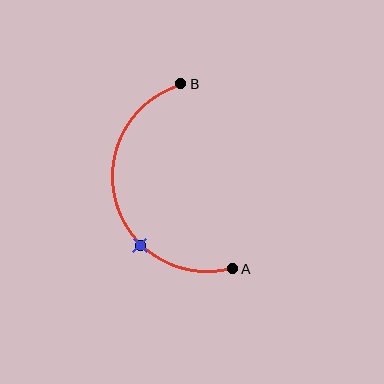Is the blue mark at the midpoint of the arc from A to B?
No. The blue mark lies on the arc but is closer to endpoint A. The arc midpoint would be at the point on the curve equidistant along the arc from both A and B.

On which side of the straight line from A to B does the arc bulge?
The arc bulges to the left of the straight line connecting A and B.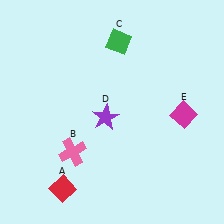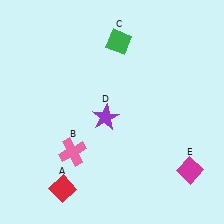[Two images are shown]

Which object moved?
The magenta diamond (E) moved down.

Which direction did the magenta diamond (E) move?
The magenta diamond (E) moved down.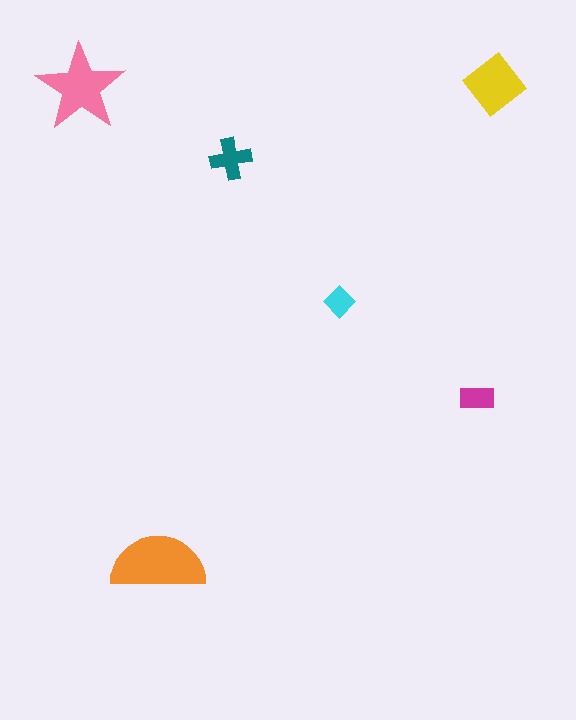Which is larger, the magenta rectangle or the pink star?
The pink star.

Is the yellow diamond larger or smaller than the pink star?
Smaller.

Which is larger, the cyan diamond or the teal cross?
The teal cross.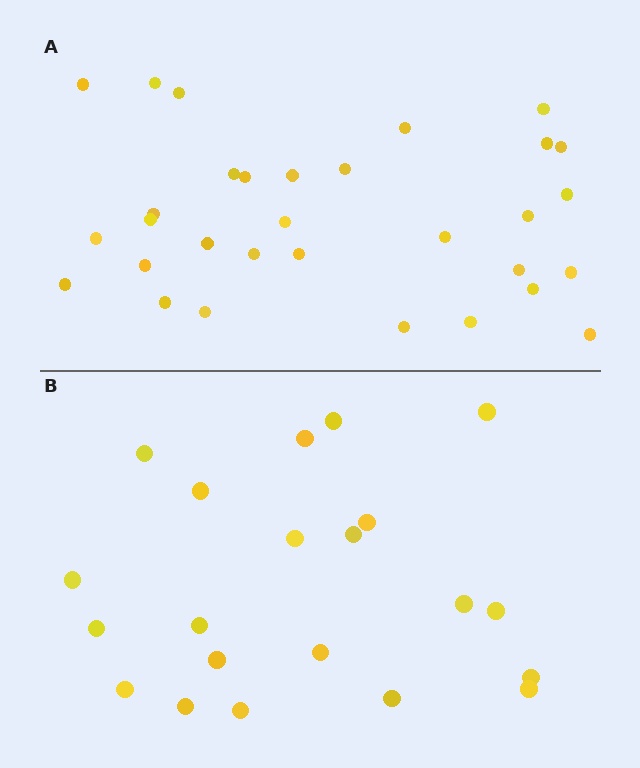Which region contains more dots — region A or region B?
Region A (the top region) has more dots.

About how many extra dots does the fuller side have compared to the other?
Region A has roughly 10 or so more dots than region B.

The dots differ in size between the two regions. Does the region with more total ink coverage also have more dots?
No. Region B has more total ink coverage because its dots are larger, but region A actually contains more individual dots. Total area can be misleading — the number of items is what matters here.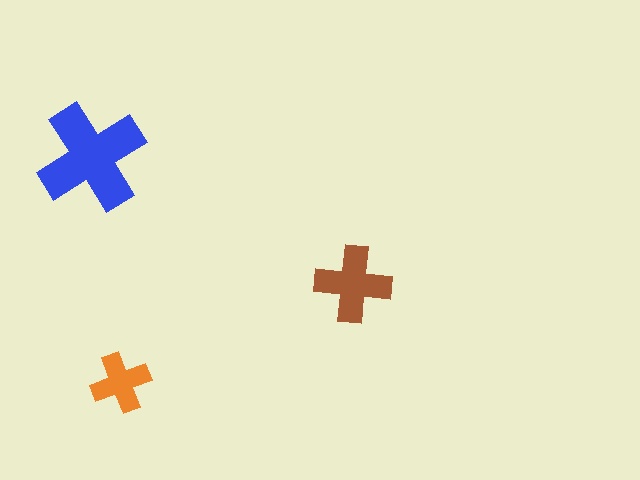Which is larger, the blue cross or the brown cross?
The blue one.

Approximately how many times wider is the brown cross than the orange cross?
About 1.5 times wider.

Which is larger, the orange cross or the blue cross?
The blue one.